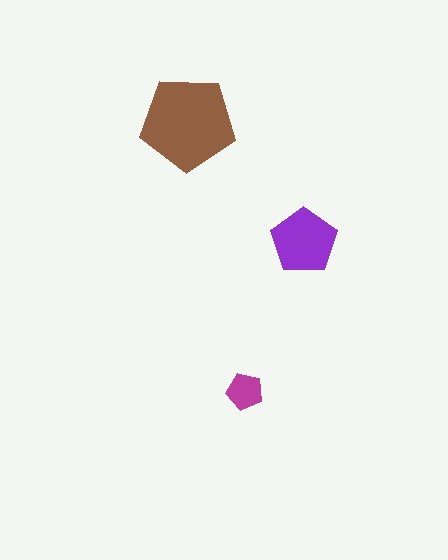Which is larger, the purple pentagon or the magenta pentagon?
The purple one.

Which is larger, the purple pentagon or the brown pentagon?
The brown one.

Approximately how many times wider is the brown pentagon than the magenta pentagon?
About 2.5 times wider.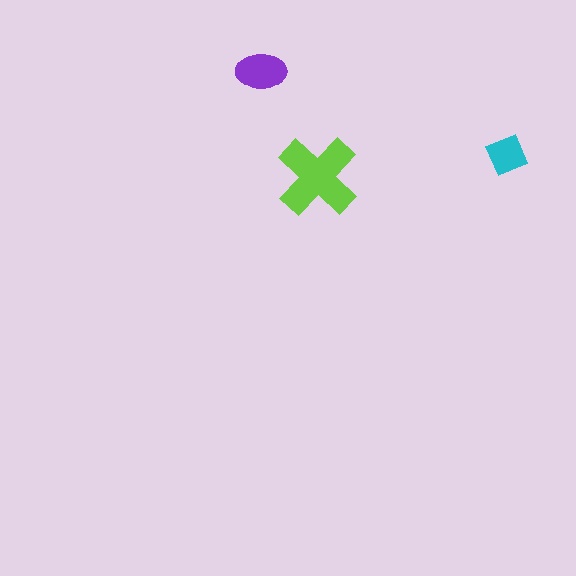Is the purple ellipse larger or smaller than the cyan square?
Larger.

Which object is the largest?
The lime cross.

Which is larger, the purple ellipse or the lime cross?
The lime cross.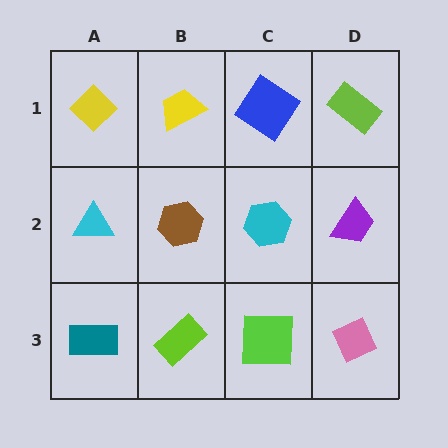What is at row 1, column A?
A yellow diamond.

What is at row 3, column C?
A lime square.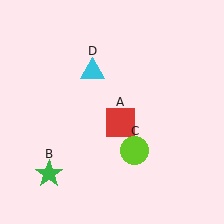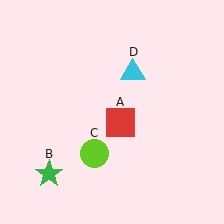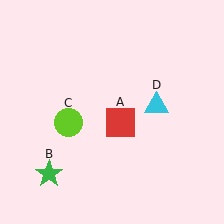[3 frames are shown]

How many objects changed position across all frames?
2 objects changed position: lime circle (object C), cyan triangle (object D).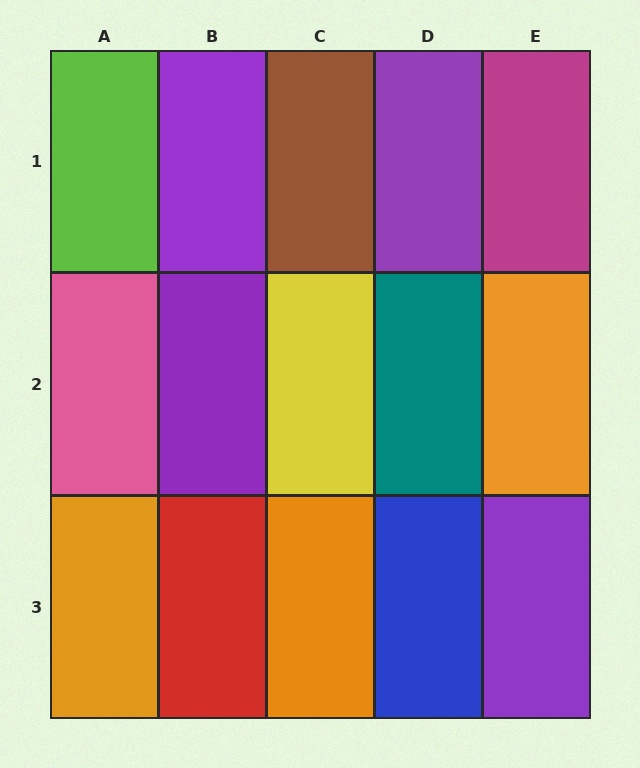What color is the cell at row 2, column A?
Pink.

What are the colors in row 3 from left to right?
Orange, red, orange, blue, purple.